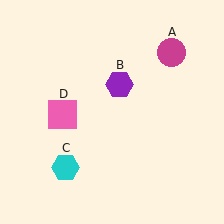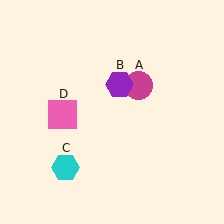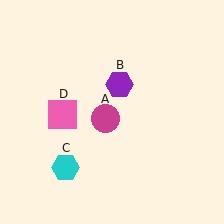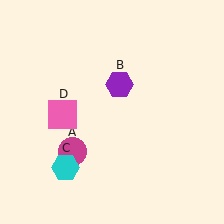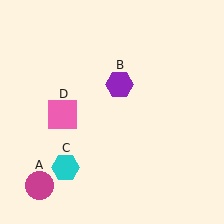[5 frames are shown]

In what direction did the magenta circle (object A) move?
The magenta circle (object A) moved down and to the left.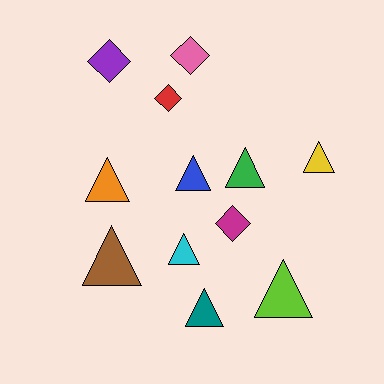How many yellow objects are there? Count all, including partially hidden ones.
There is 1 yellow object.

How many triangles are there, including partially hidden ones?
There are 8 triangles.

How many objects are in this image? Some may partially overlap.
There are 12 objects.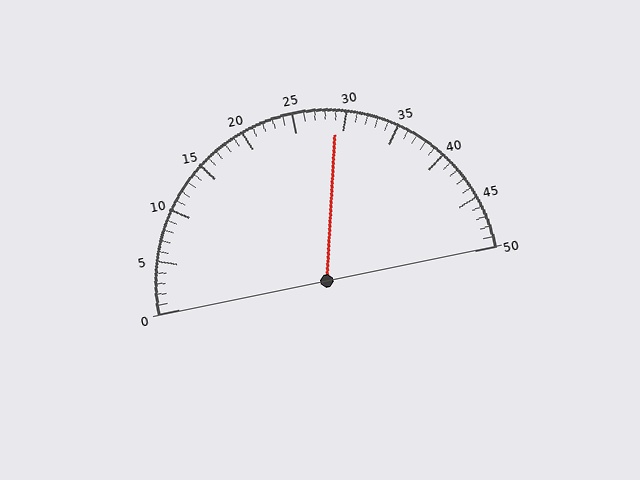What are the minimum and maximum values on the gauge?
The gauge ranges from 0 to 50.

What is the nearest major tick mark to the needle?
The nearest major tick mark is 30.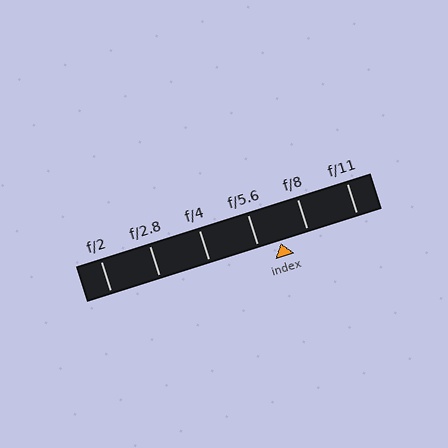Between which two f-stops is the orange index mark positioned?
The index mark is between f/5.6 and f/8.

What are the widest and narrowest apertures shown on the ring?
The widest aperture shown is f/2 and the narrowest is f/11.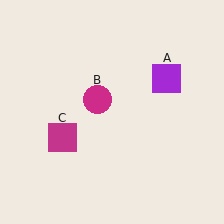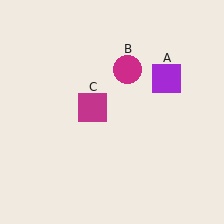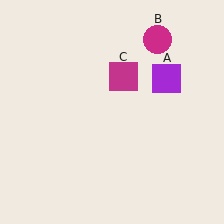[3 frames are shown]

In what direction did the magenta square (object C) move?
The magenta square (object C) moved up and to the right.